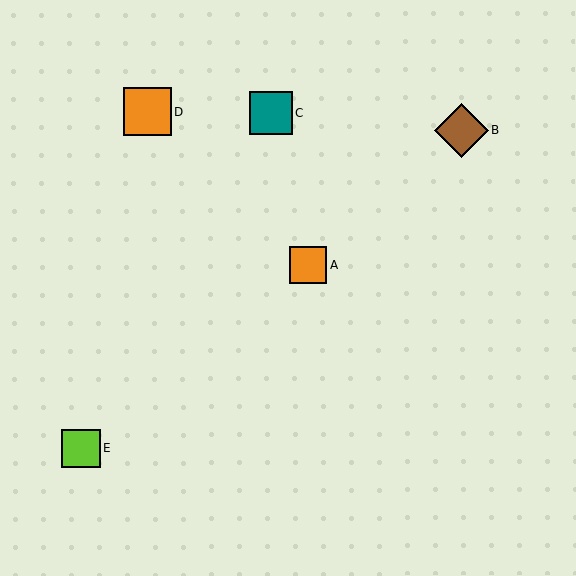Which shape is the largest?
The brown diamond (labeled B) is the largest.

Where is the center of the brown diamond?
The center of the brown diamond is at (461, 130).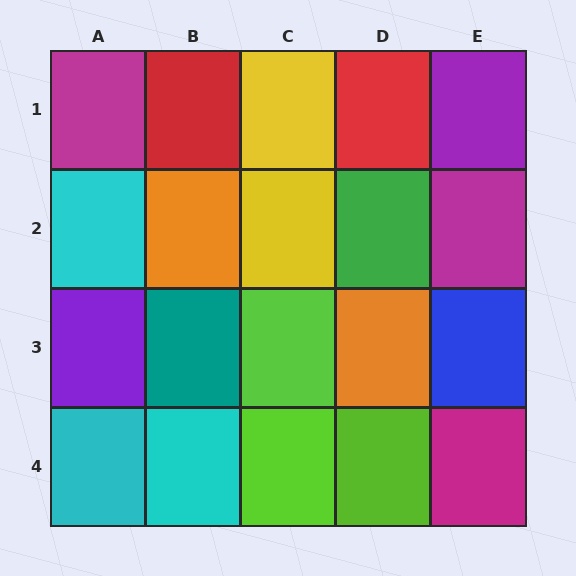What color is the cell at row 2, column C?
Yellow.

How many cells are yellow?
2 cells are yellow.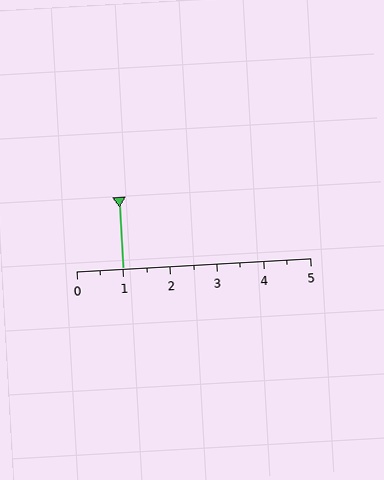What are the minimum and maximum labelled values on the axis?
The axis runs from 0 to 5.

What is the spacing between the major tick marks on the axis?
The major ticks are spaced 1 apart.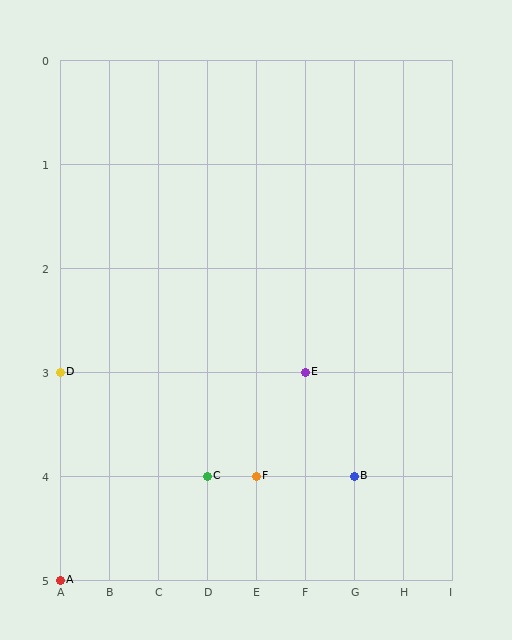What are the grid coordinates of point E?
Point E is at grid coordinates (F, 3).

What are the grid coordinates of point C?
Point C is at grid coordinates (D, 4).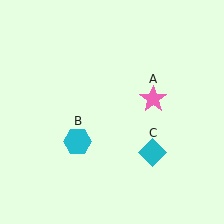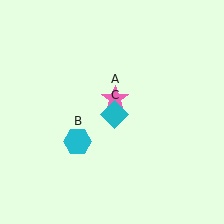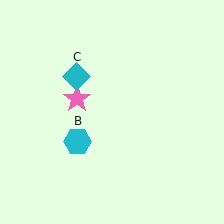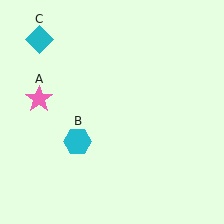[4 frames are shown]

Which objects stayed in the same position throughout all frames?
Cyan hexagon (object B) remained stationary.